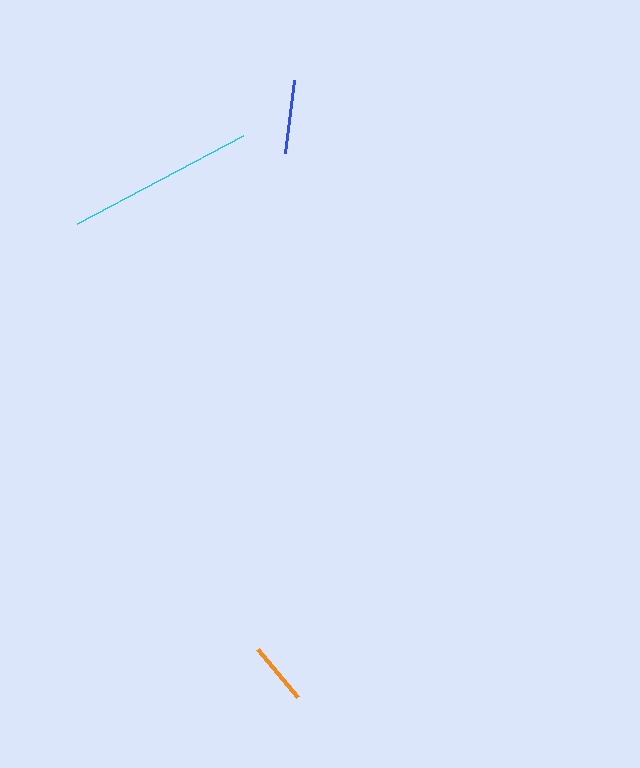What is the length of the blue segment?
The blue segment is approximately 74 pixels long.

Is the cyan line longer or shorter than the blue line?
The cyan line is longer than the blue line.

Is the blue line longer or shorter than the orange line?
The blue line is longer than the orange line.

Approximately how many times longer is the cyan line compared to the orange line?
The cyan line is approximately 3.0 times the length of the orange line.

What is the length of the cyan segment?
The cyan segment is approximately 188 pixels long.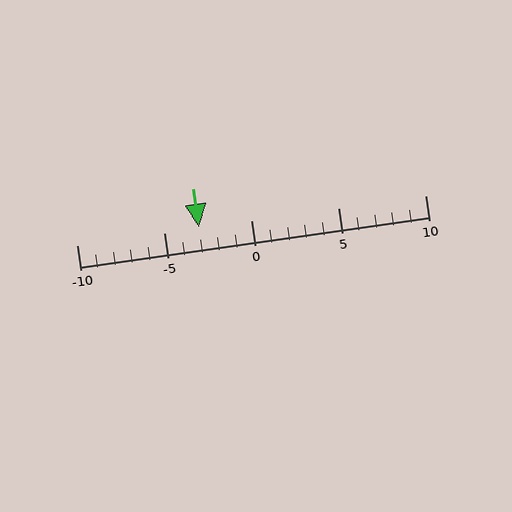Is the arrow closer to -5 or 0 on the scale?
The arrow is closer to -5.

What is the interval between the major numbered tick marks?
The major tick marks are spaced 5 units apart.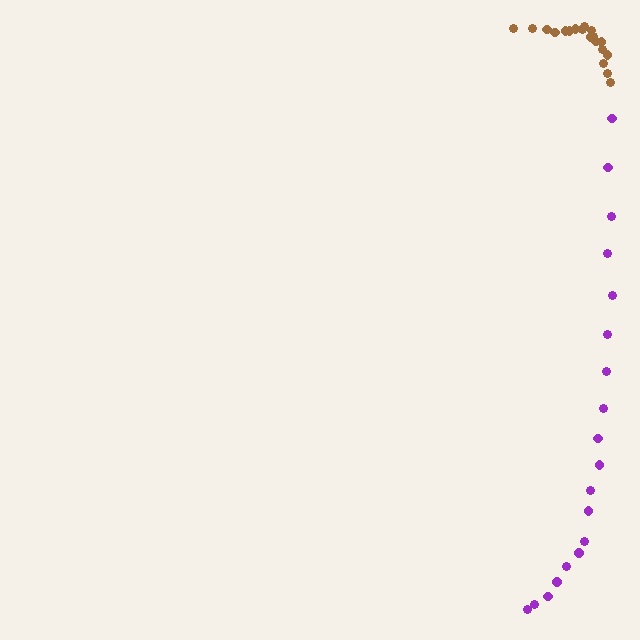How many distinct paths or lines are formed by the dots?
There are 2 distinct paths.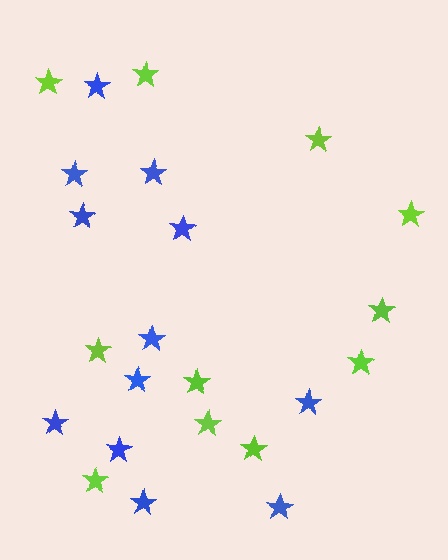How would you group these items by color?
There are 2 groups: one group of blue stars (12) and one group of lime stars (11).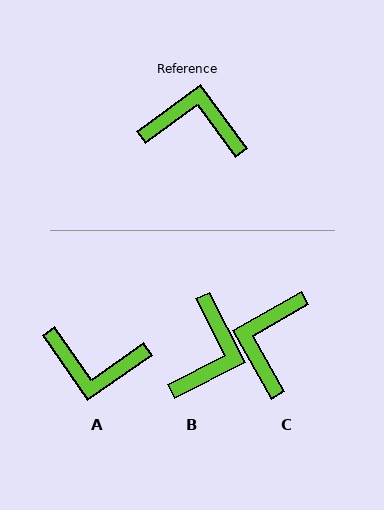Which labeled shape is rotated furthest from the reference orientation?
A, about 179 degrees away.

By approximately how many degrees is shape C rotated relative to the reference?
Approximately 84 degrees counter-clockwise.